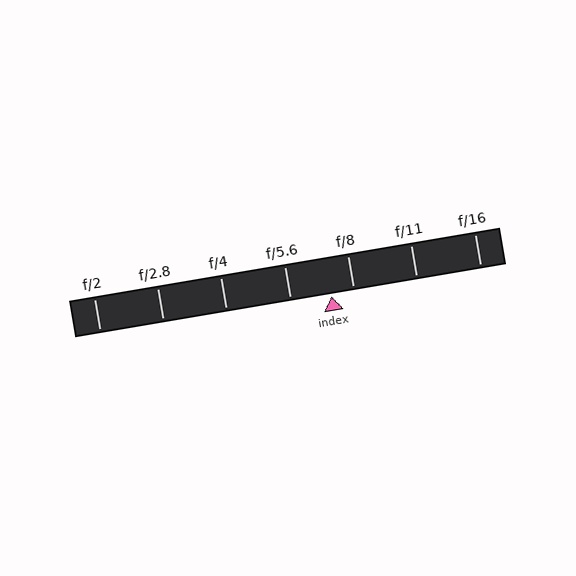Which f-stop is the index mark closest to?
The index mark is closest to f/8.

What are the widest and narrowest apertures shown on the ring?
The widest aperture shown is f/2 and the narrowest is f/16.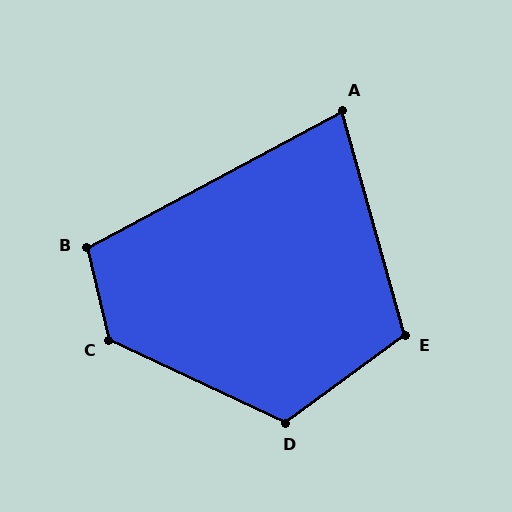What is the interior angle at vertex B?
Approximately 105 degrees (obtuse).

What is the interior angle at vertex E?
Approximately 110 degrees (obtuse).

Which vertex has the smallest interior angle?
A, at approximately 77 degrees.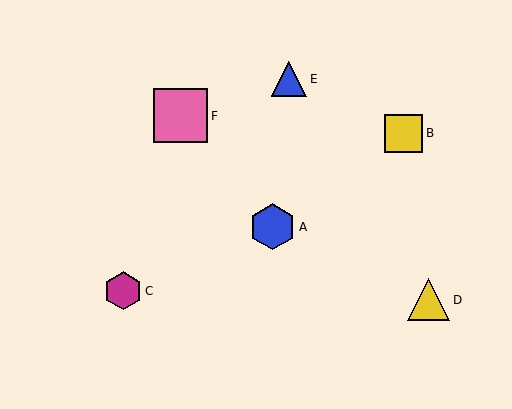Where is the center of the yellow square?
The center of the yellow square is at (403, 133).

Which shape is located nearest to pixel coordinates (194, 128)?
The pink square (labeled F) at (181, 116) is nearest to that location.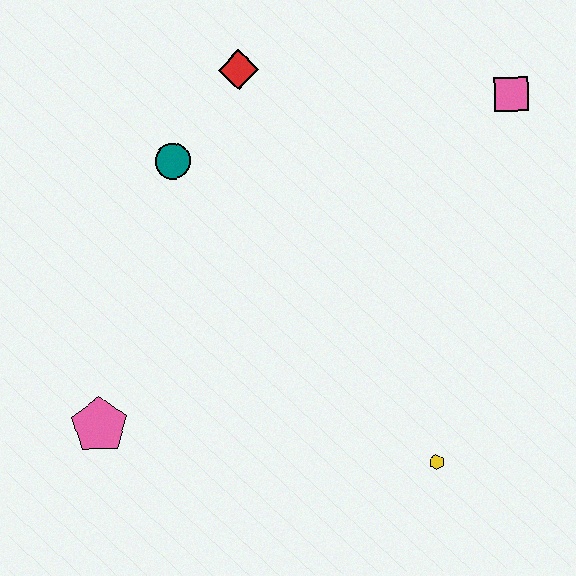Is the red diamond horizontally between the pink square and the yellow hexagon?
No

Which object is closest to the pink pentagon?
The teal circle is closest to the pink pentagon.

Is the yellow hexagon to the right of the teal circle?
Yes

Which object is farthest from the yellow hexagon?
The red diamond is farthest from the yellow hexagon.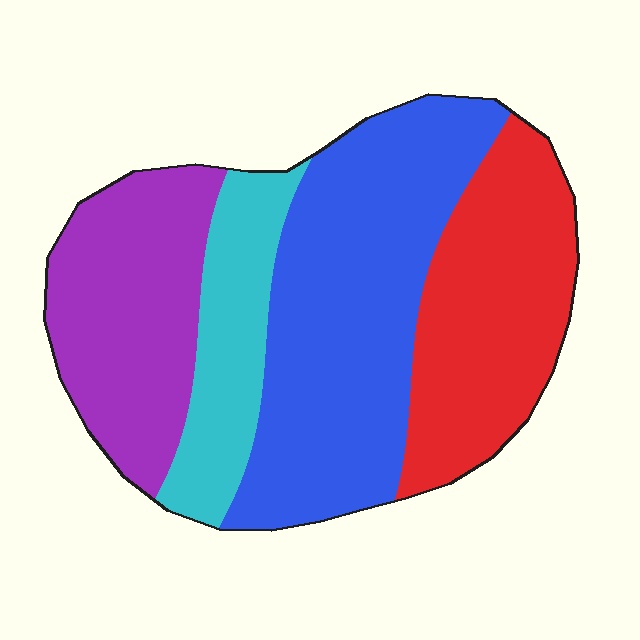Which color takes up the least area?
Cyan, at roughly 15%.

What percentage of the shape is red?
Red takes up about one quarter (1/4) of the shape.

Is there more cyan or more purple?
Purple.